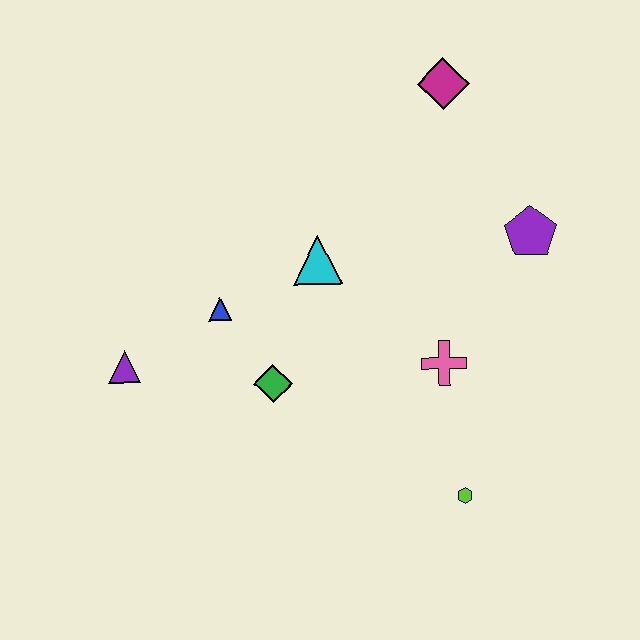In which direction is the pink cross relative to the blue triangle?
The pink cross is to the right of the blue triangle.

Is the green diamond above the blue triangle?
No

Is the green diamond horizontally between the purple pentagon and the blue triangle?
Yes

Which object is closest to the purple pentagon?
The pink cross is closest to the purple pentagon.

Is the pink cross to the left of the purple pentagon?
Yes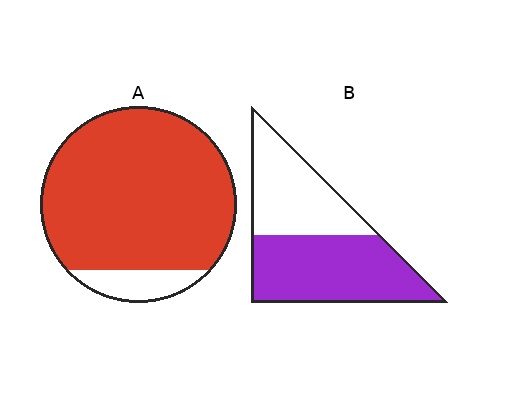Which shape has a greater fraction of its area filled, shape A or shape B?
Shape A.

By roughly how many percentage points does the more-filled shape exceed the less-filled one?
By roughly 30 percentage points (A over B).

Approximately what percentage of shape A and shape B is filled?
A is approximately 90% and B is approximately 55%.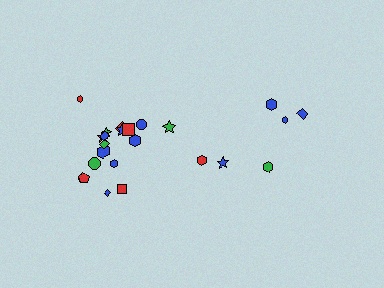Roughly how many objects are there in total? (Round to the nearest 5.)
Roughly 25 objects in total.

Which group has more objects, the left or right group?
The left group.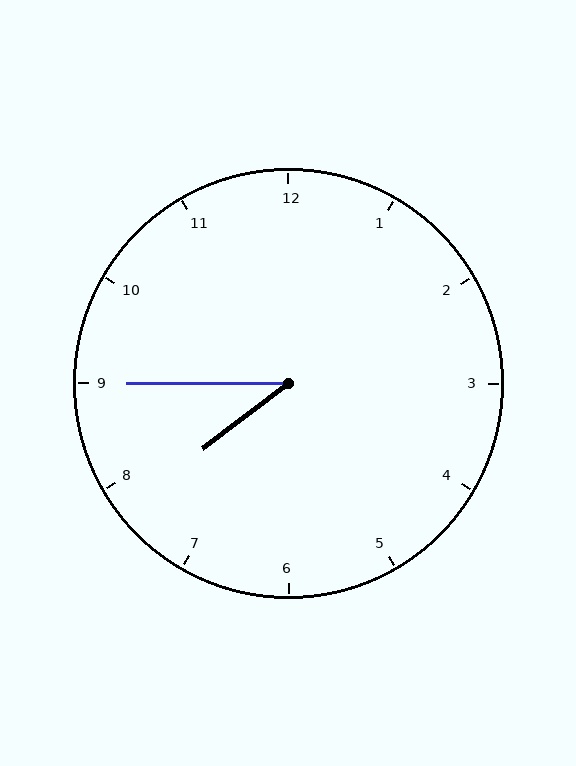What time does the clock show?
7:45.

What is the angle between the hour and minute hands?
Approximately 38 degrees.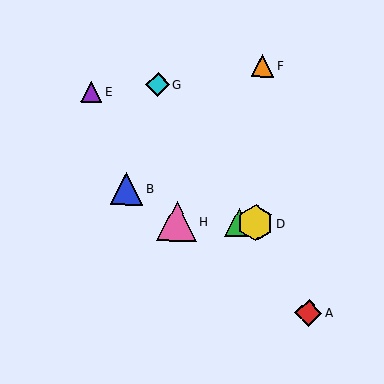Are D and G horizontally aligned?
No, D is at y≈223 and G is at y≈85.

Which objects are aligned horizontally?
Objects C, D, H are aligned horizontally.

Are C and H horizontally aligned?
Yes, both are at y≈223.